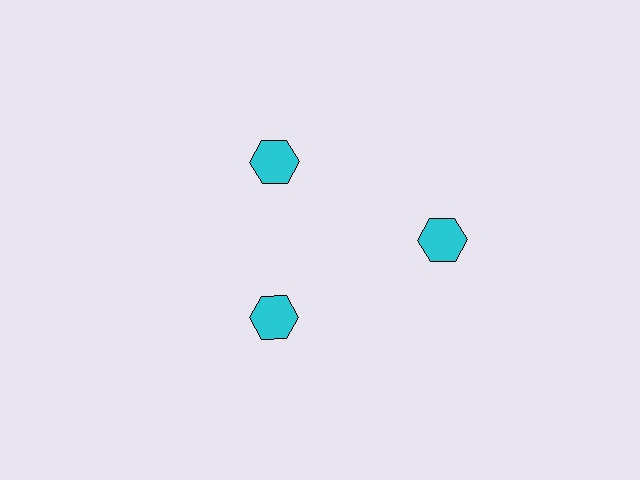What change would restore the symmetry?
The symmetry would be restored by moving it inward, back onto the ring so that all 3 hexagons sit at equal angles and equal distance from the center.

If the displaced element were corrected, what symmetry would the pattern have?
It would have 3-fold rotational symmetry — the pattern would map onto itself every 120 degrees.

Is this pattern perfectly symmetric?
No. The 3 cyan hexagons are arranged in a ring, but one element near the 3 o'clock position is pushed outward from the center, breaking the 3-fold rotational symmetry.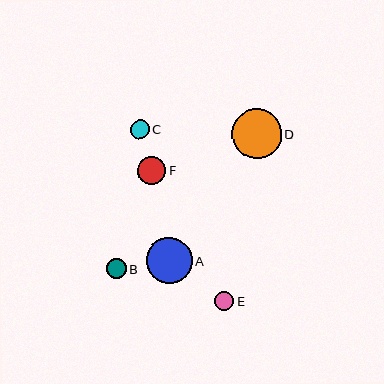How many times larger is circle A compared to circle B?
Circle A is approximately 2.3 times the size of circle B.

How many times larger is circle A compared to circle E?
Circle A is approximately 2.4 times the size of circle E.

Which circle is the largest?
Circle D is the largest with a size of approximately 50 pixels.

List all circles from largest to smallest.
From largest to smallest: D, A, F, B, E, C.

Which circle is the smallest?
Circle C is the smallest with a size of approximately 18 pixels.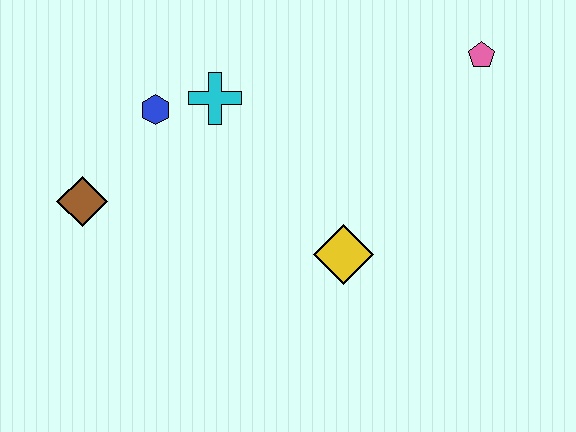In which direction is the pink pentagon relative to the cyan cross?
The pink pentagon is to the right of the cyan cross.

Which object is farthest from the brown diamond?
The pink pentagon is farthest from the brown diamond.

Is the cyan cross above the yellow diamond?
Yes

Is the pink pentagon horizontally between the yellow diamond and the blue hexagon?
No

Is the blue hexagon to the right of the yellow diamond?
No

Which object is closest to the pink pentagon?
The yellow diamond is closest to the pink pentagon.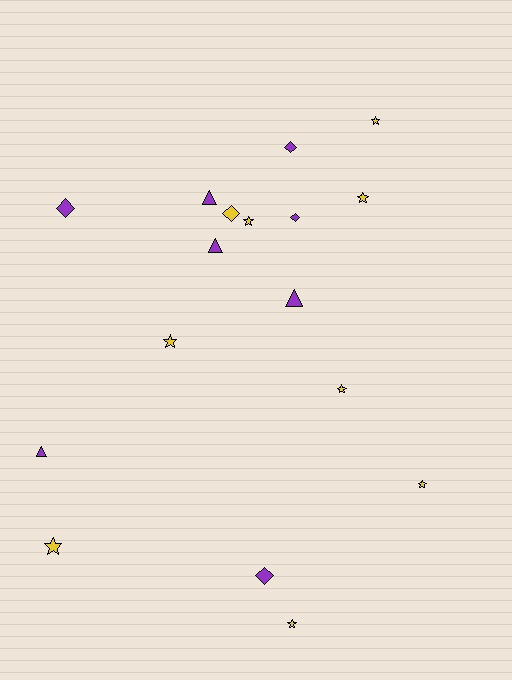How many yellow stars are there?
There are 8 yellow stars.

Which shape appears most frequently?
Star, with 8 objects.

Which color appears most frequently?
Yellow, with 9 objects.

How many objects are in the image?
There are 17 objects.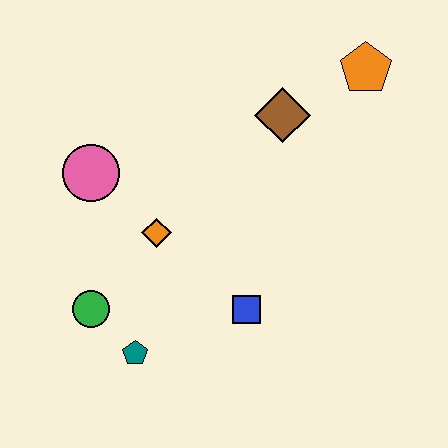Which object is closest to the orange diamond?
The pink circle is closest to the orange diamond.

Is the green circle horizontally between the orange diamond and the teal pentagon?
No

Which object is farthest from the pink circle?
The orange pentagon is farthest from the pink circle.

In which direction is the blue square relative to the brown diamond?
The blue square is below the brown diamond.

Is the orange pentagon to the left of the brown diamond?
No